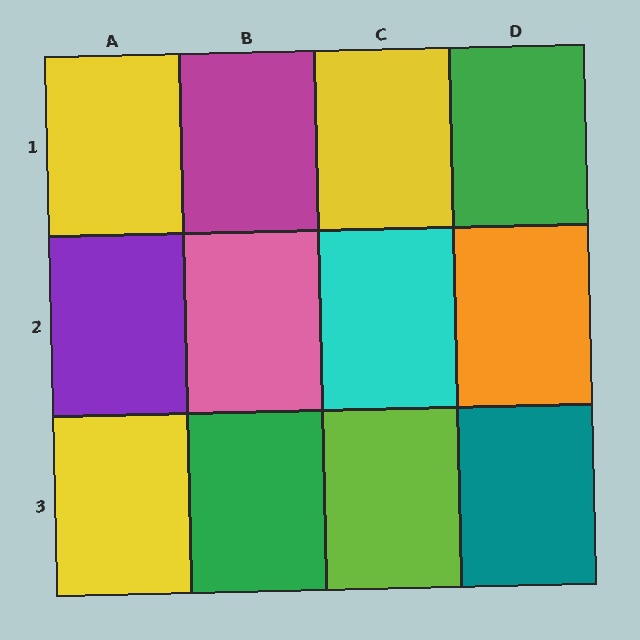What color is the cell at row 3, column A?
Yellow.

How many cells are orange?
1 cell is orange.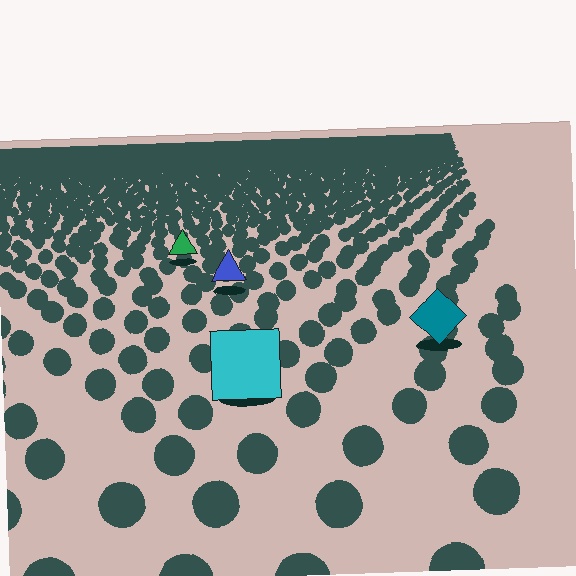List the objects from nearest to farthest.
From nearest to farthest: the cyan square, the teal diamond, the blue triangle, the green triangle.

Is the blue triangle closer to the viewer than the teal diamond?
No. The teal diamond is closer — you can tell from the texture gradient: the ground texture is coarser near it.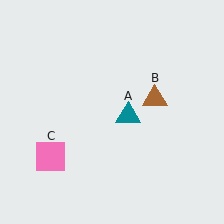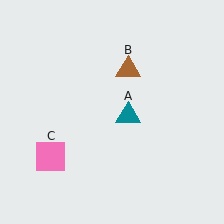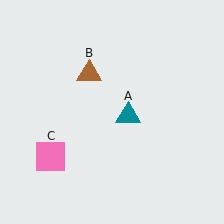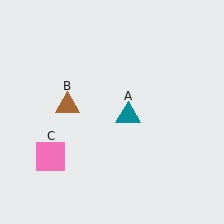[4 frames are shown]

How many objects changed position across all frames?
1 object changed position: brown triangle (object B).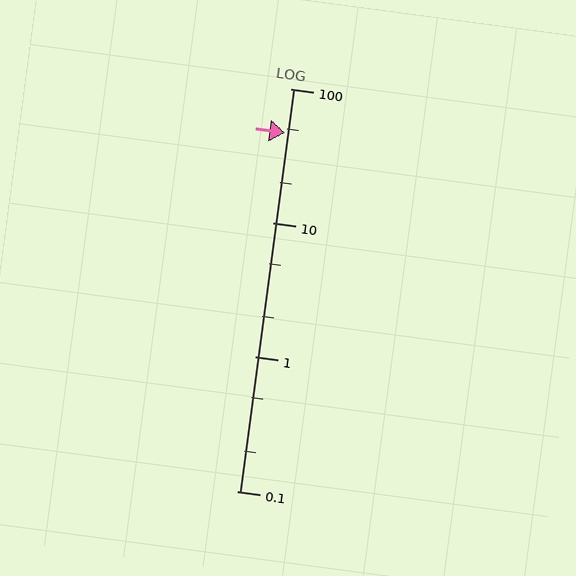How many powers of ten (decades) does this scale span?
The scale spans 3 decades, from 0.1 to 100.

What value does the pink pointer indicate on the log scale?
The pointer indicates approximately 47.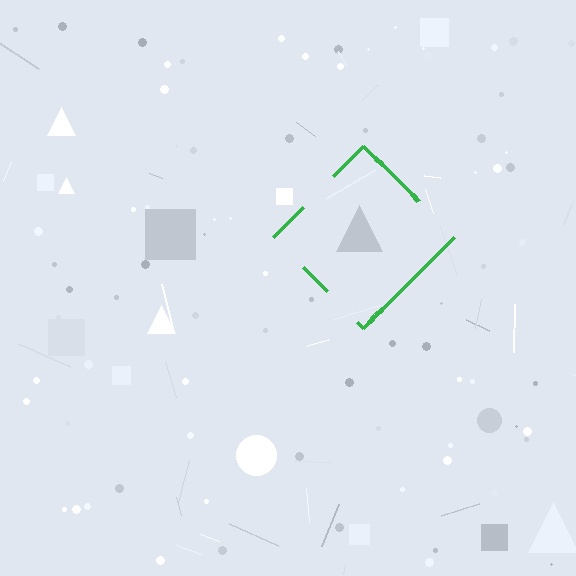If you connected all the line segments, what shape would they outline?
They would outline a diamond.